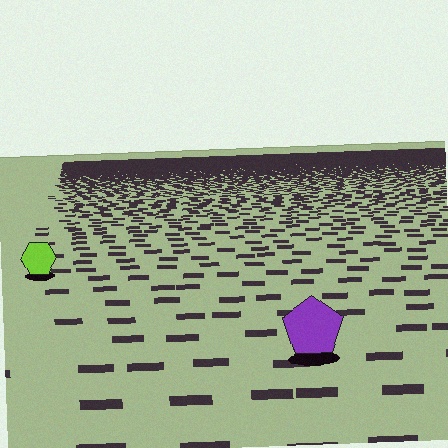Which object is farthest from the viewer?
The lime hexagon is farthest from the viewer. It appears smaller and the ground texture around it is denser.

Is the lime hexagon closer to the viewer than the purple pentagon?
No. The purple pentagon is closer — you can tell from the texture gradient: the ground texture is coarser near it.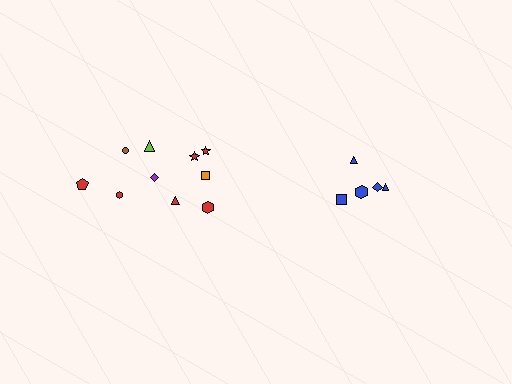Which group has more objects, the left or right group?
The left group.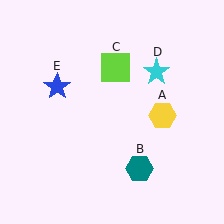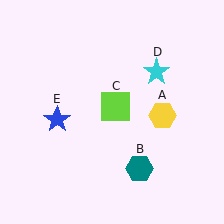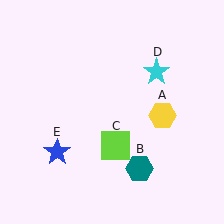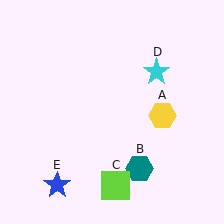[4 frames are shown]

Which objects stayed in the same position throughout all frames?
Yellow hexagon (object A) and teal hexagon (object B) and cyan star (object D) remained stationary.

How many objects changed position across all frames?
2 objects changed position: lime square (object C), blue star (object E).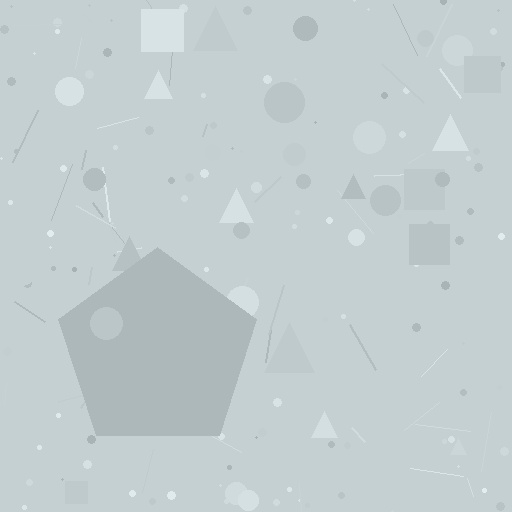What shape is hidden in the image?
A pentagon is hidden in the image.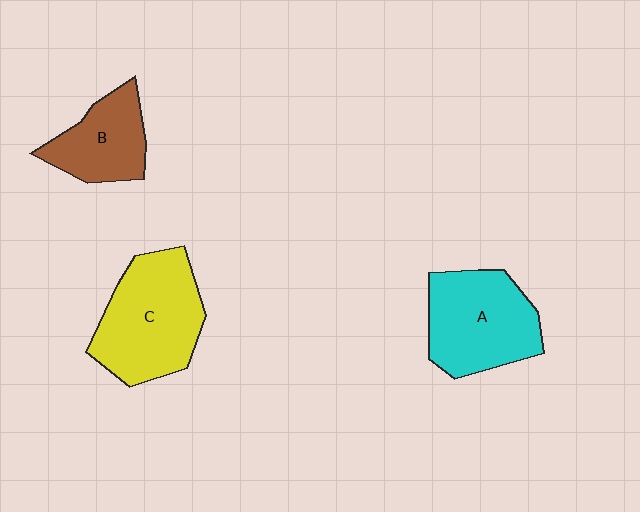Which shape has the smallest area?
Shape B (brown).